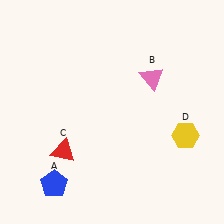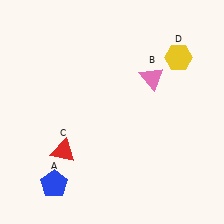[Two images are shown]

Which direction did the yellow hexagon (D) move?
The yellow hexagon (D) moved up.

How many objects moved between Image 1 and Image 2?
1 object moved between the two images.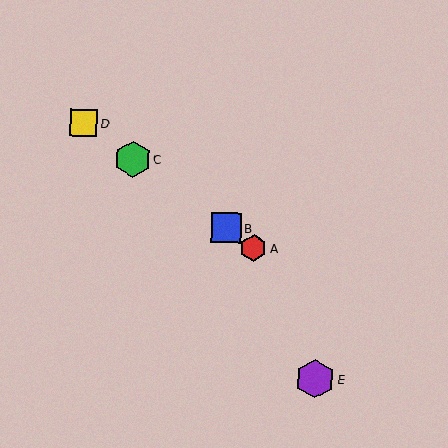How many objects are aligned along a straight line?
4 objects (A, B, C, D) are aligned along a straight line.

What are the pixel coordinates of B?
Object B is at (226, 228).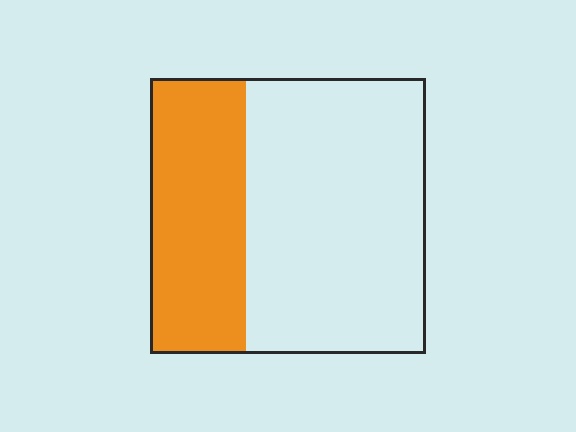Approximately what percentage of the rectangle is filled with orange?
Approximately 35%.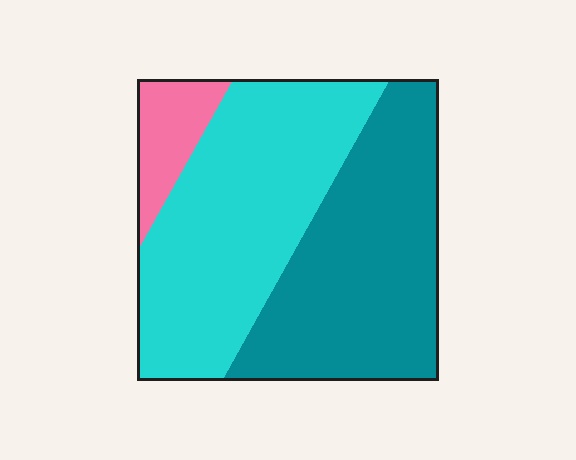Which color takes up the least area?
Pink, at roughly 10%.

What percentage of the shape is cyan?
Cyan takes up about one half (1/2) of the shape.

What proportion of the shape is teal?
Teal takes up about two fifths (2/5) of the shape.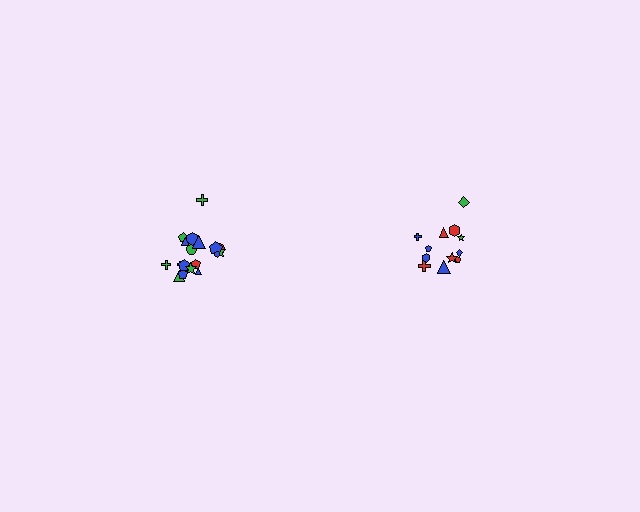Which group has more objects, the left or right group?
The left group.